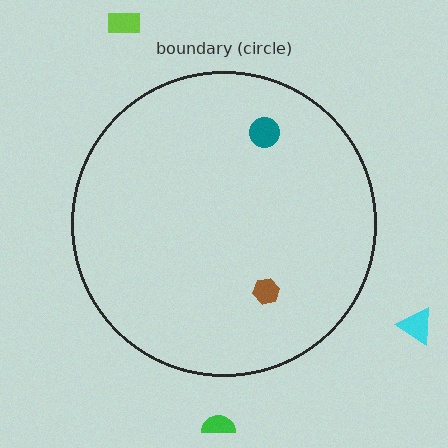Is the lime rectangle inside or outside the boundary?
Outside.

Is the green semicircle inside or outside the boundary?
Outside.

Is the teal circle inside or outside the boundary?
Inside.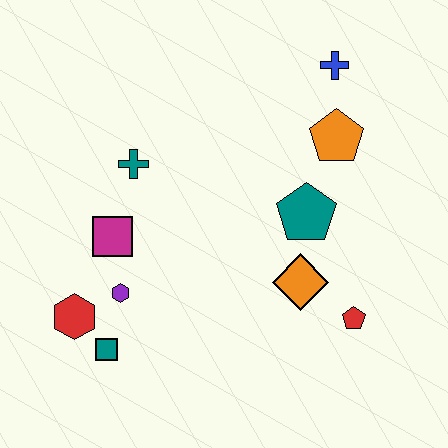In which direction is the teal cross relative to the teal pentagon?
The teal cross is to the left of the teal pentagon.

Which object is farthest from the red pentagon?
The red hexagon is farthest from the red pentagon.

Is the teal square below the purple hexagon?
Yes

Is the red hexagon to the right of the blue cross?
No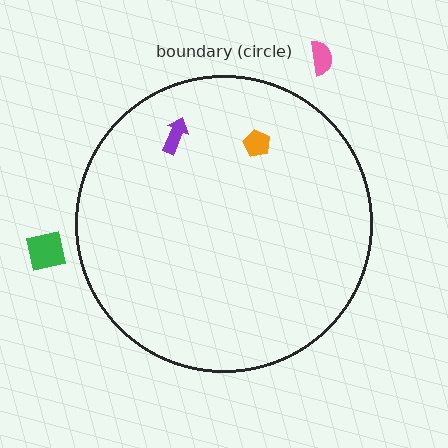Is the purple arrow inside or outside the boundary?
Inside.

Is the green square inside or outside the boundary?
Outside.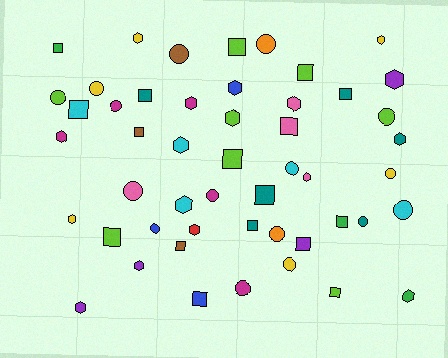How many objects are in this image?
There are 50 objects.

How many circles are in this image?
There are 16 circles.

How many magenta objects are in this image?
There are 5 magenta objects.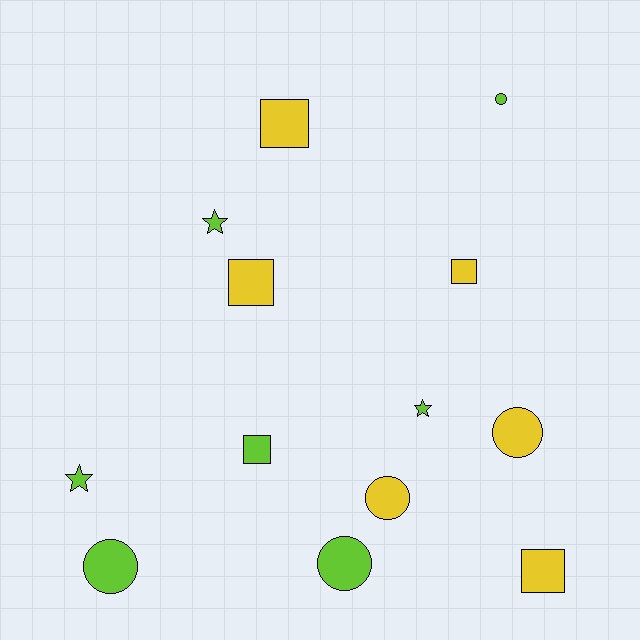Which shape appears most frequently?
Square, with 5 objects.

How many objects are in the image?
There are 13 objects.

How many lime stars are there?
There are 3 lime stars.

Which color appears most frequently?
Lime, with 7 objects.